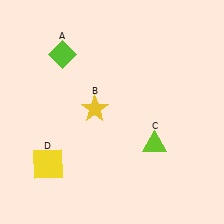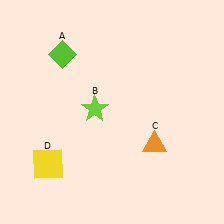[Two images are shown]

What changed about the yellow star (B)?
In Image 1, B is yellow. In Image 2, it changed to lime.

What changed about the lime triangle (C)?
In Image 1, C is lime. In Image 2, it changed to orange.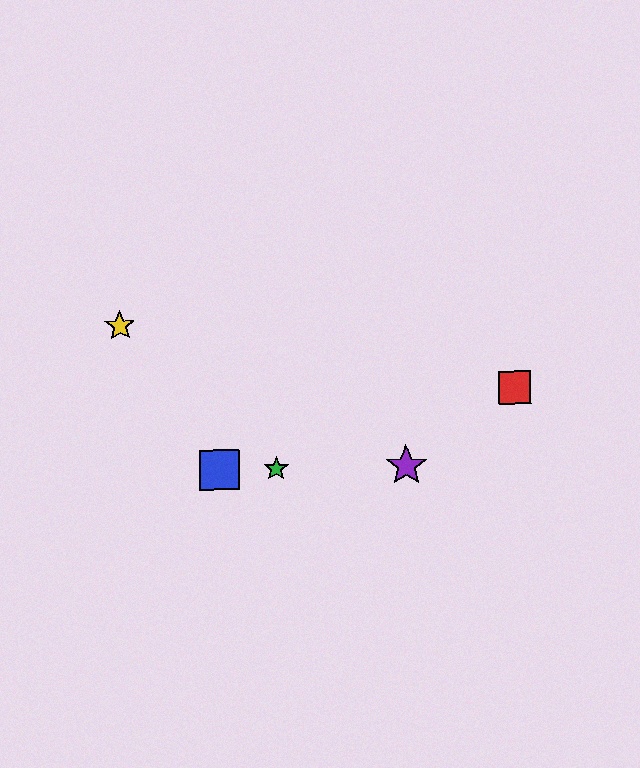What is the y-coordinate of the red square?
The red square is at y≈388.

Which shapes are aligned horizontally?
The blue square, the green star, the purple star are aligned horizontally.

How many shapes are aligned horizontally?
3 shapes (the blue square, the green star, the purple star) are aligned horizontally.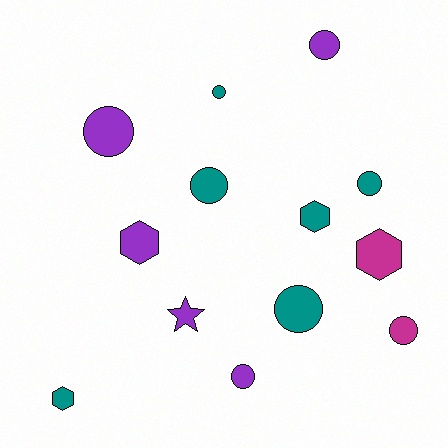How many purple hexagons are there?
There is 1 purple hexagon.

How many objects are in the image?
There are 13 objects.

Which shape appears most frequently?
Circle, with 8 objects.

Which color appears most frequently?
Teal, with 6 objects.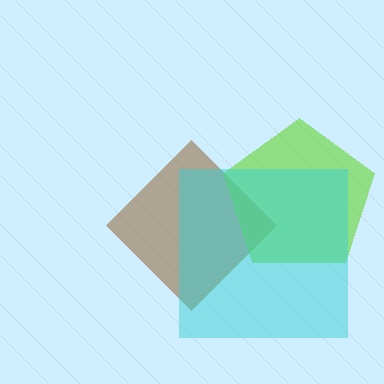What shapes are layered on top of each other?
The layered shapes are: a brown diamond, a lime pentagon, a cyan square.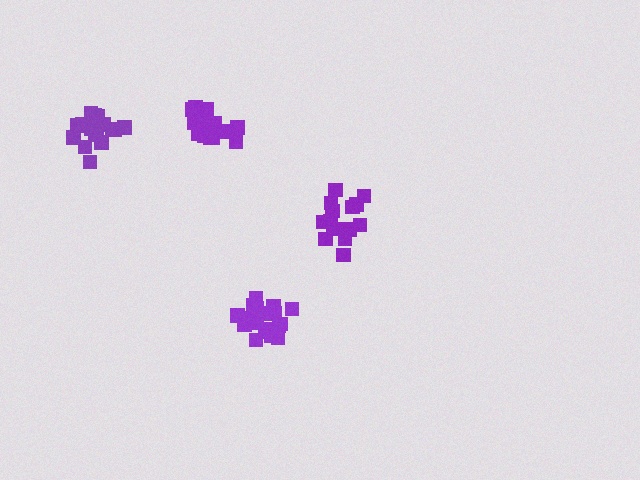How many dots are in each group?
Group 1: 15 dots, Group 2: 19 dots, Group 3: 19 dots, Group 4: 17 dots (70 total).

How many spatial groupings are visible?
There are 4 spatial groupings.